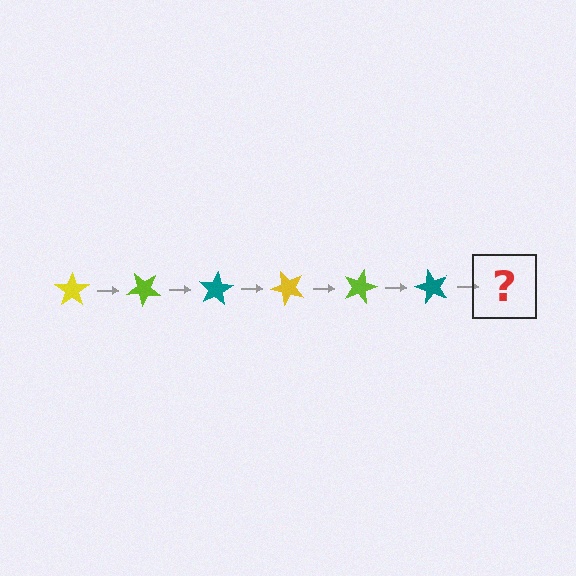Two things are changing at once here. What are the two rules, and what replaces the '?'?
The two rules are that it rotates 40 degrees each step and the color cycles through yellow, lime, and teal. The '?' should be a yellow star, rotated 240 degrees from the start.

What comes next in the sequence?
The next element should be a yellow star, rotated 240 degrees from the start.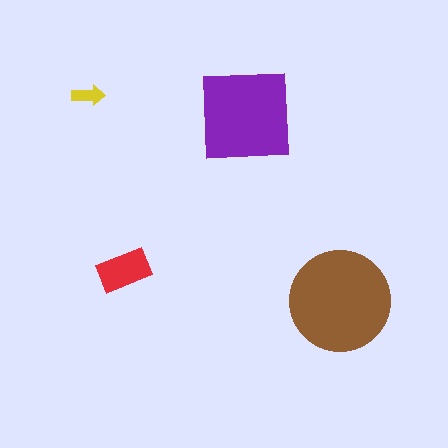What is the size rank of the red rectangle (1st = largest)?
3rd.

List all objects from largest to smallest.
The brown circle, the purple square, the red rectangle, the yellow arrow.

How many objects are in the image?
There are 4 objects in the image.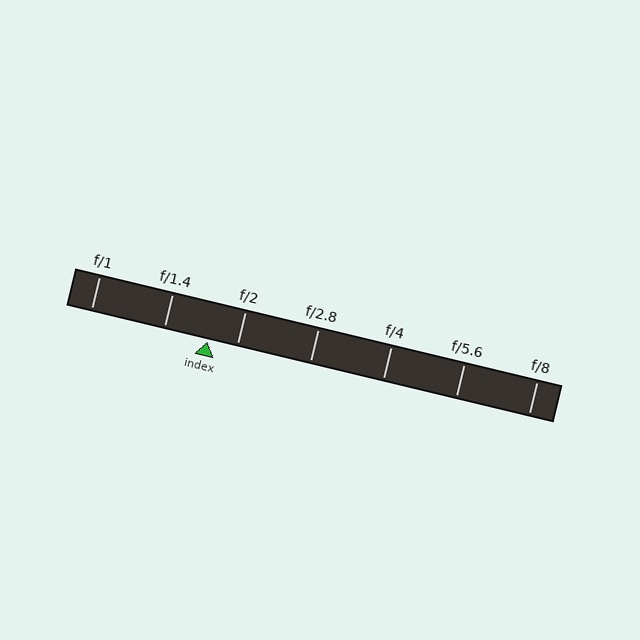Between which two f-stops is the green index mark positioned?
The index mark is between f/1.4 and f/2.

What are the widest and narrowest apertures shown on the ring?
The widest aperture shown is f/1 and the narrowest is f/8.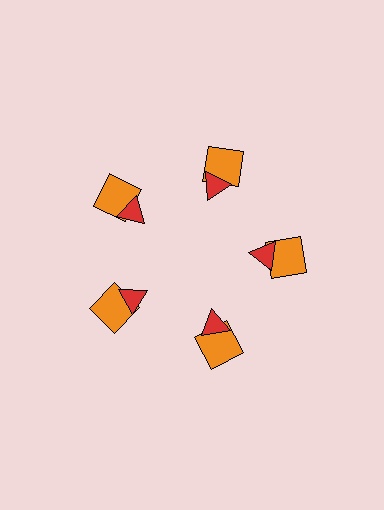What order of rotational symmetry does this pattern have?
This pattern has 5-fold rotational symmetry.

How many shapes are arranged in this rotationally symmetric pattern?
There are 10 shapes, arranged in 5 groups of 2.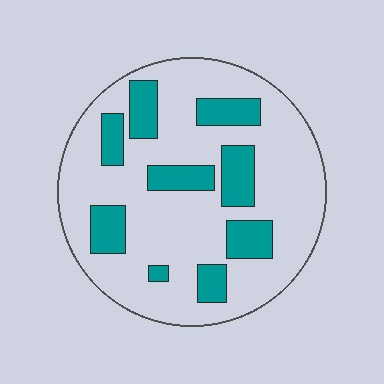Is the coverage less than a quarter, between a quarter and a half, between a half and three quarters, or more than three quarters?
Less than a quarter.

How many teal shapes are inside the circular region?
9.